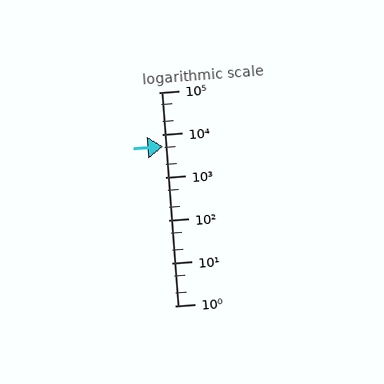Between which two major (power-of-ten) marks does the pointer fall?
The pointer is between 1000 and 10000.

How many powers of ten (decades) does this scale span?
The scale spans 5 decades, from 1 to 100000.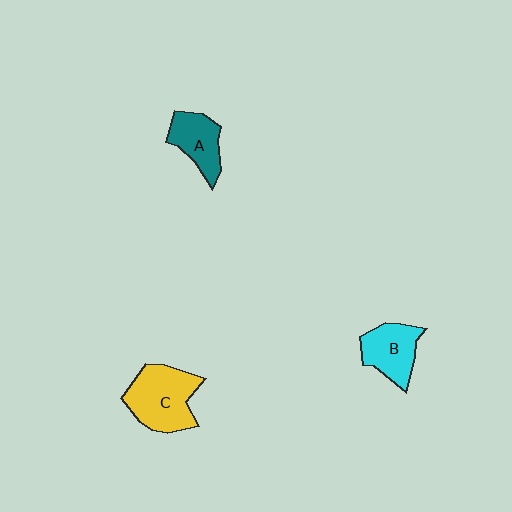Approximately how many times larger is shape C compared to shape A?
Approximately 1.6 times.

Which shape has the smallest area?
Shape A (teal).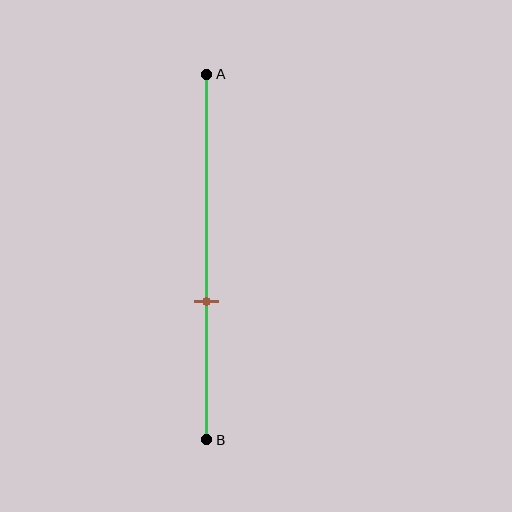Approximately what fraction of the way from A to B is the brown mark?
The brown mark is approximately 60% of the way from A to B.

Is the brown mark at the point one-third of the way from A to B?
No, the mark is at about 60% from A, not at the 33% one-third point.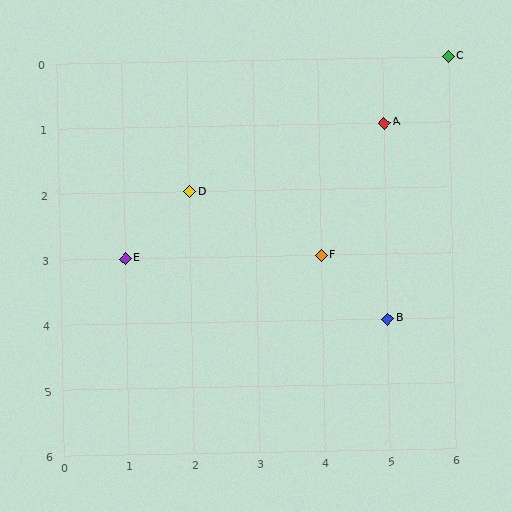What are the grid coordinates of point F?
Point F is at grid coordinates (4, 3).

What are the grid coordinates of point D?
Point D is at grid coordinates (2, 2).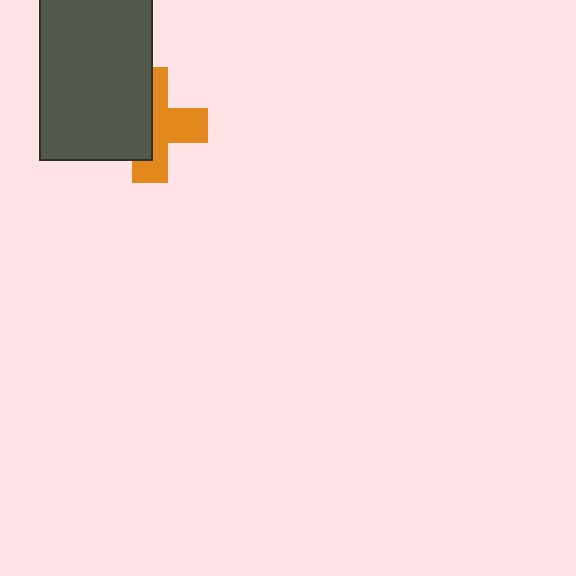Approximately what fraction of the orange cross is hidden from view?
Roughly 50% of the orange cross is hidden behind the dark gray rectangle.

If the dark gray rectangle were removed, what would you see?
You would see the complete orange cross.